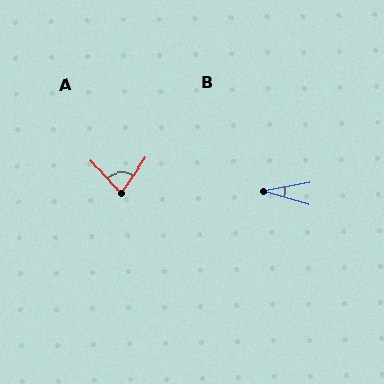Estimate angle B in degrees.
Approximately 27 degrees.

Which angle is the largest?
A, at approximately 76 degrees.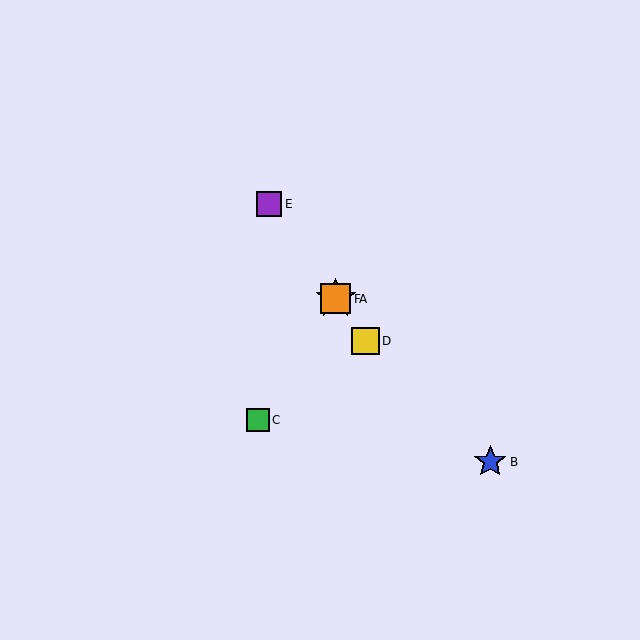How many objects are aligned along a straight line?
4 objects (A, D, E, F) are aligned along a straight line.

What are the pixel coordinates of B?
Object B is at (490, 462).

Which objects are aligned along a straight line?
Objects A, D, E, F are aligned along a straight line.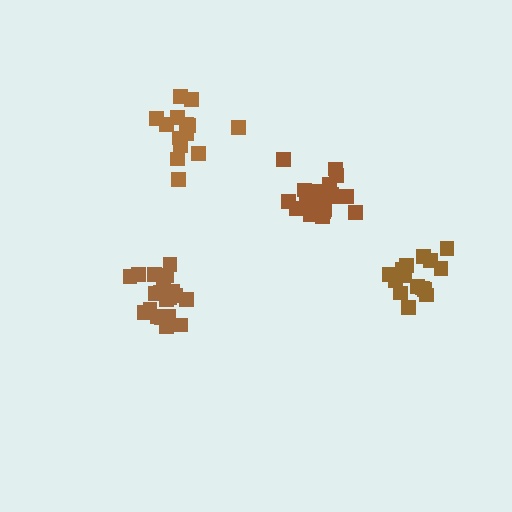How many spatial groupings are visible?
There are 4 spatial groupings.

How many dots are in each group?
Group 1: 20 dots, Group 2: 16 dots, Group 3: 20 dots, Group 4: 15 dots (71 total).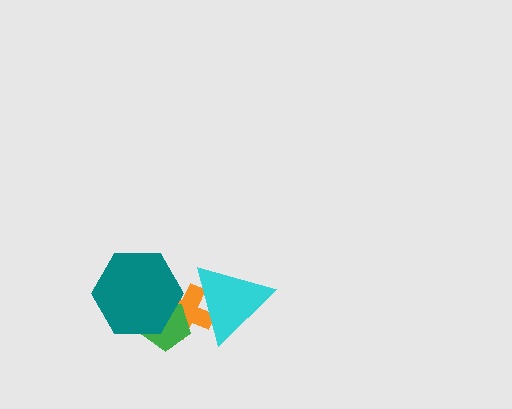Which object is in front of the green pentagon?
The teal hexagon is in front of the green pentagon.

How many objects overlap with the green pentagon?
2 objects overlap with the green pentagon.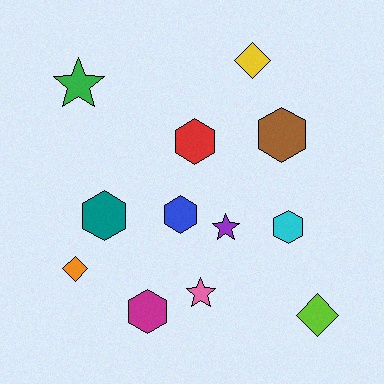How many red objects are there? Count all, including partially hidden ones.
There is 1 red object.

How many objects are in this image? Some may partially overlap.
There are 12 objects.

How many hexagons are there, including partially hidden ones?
There are 6 hexagons.